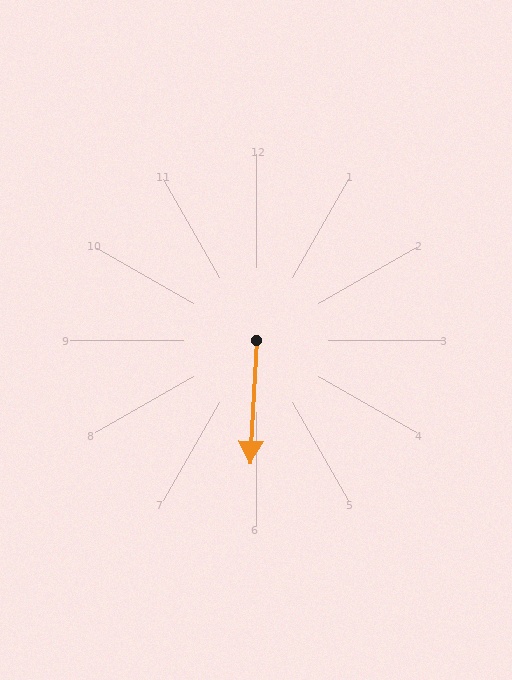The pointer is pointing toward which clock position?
Roughly 6 o'clock.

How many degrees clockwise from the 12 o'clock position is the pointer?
Approximately 183 degrees.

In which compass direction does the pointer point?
South.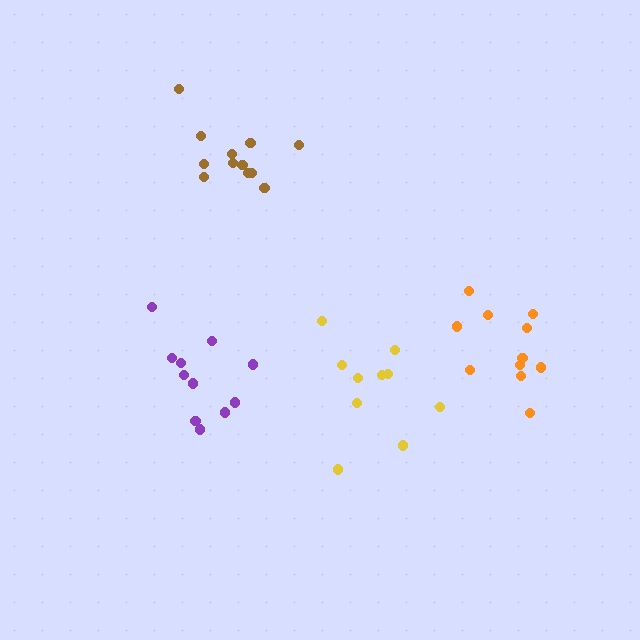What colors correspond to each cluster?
The clusters are colored: yellow, brown, orange, purple.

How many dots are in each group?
Group 1: 10 dots, Group 2: 12 dots, Group 3: 11 dots, Group 4: 12 dots (45 total).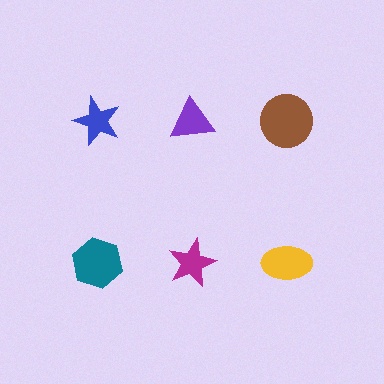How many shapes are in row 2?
3 shapes.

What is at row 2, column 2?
A magenta star.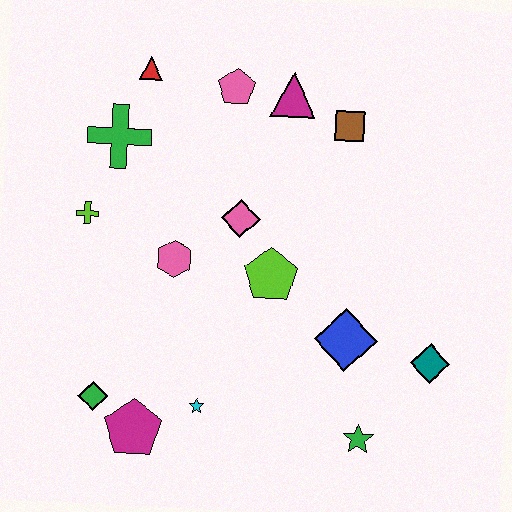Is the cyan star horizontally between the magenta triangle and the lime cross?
Yes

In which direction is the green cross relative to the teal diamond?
The green cross is to the left of the teal diamond.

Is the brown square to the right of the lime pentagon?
Yes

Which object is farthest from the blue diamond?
The red triangle is farthest from the blue diamond.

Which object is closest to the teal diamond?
The blue diamond is closest to the teal diamond.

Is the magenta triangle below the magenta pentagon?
No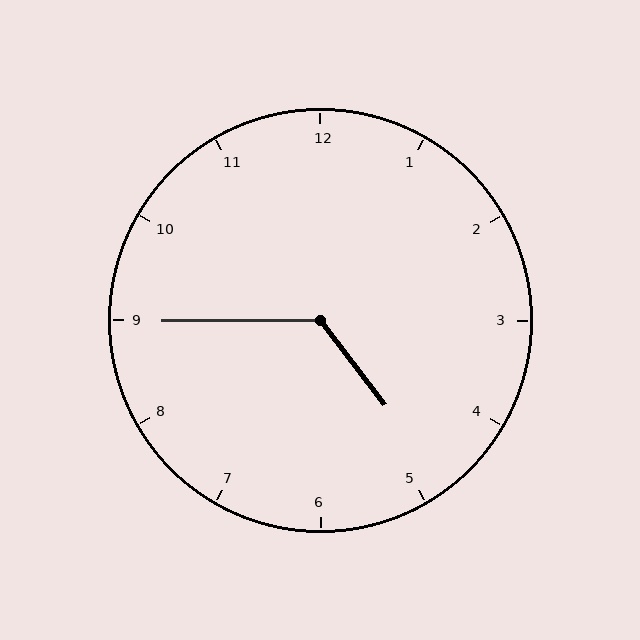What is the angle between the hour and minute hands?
Approximately 128 degrees.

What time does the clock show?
4:45.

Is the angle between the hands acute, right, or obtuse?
It is obtuse.